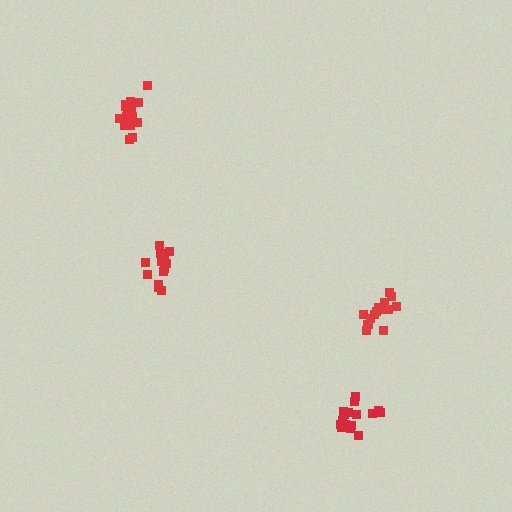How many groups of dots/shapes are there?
There are 4 groups.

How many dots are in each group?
Group 1: 15 dots, Group 2: 17 dots, Group 3: 13 dots, Group 4: 19 dots (64 total).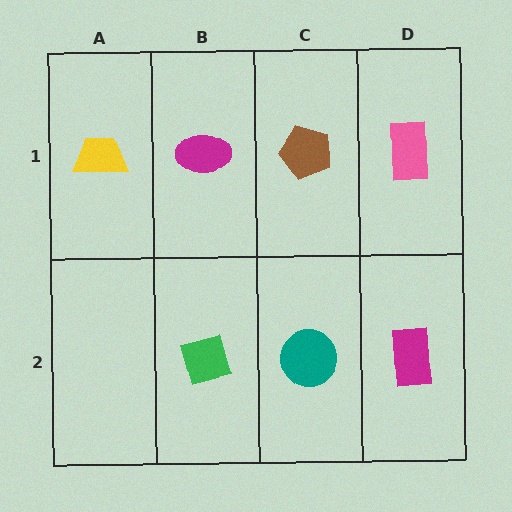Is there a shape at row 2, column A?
No, that cell is empty.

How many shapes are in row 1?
4 shapes.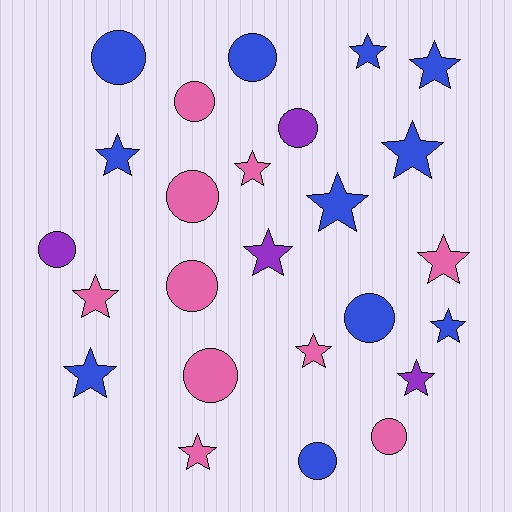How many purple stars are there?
There are 2 purple stars.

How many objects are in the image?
There are 25 objects.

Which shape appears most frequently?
Star, with 14 objects.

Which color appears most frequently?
Blue, with 11 objects.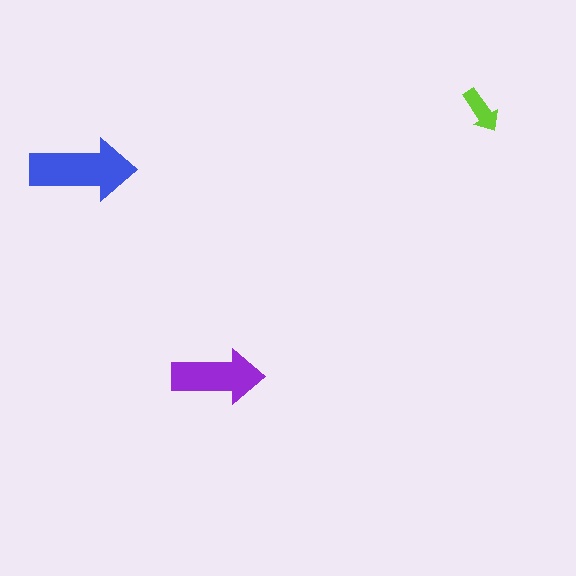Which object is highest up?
The lime arrow is topmost.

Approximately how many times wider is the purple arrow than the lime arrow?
About 2 times wider.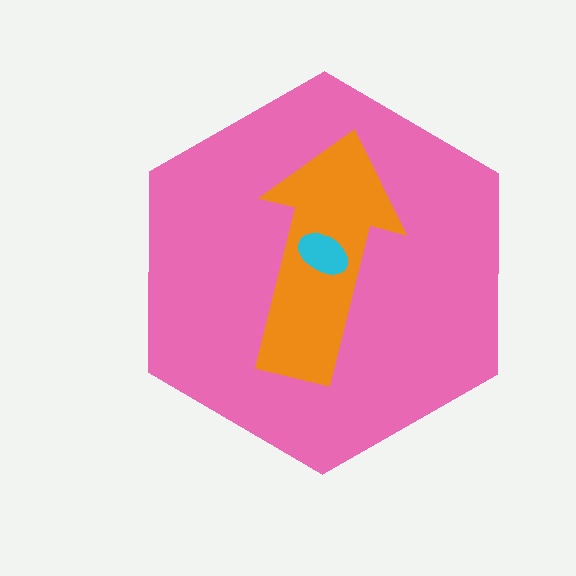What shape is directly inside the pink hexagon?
The orange arrow.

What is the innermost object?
The cyan ellipse.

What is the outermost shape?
The pink hexagon.